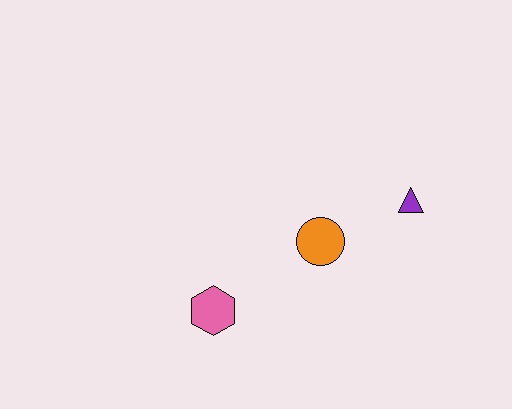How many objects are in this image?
There are 3 objects.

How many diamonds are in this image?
There are no diamonds.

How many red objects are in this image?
There are no red objects.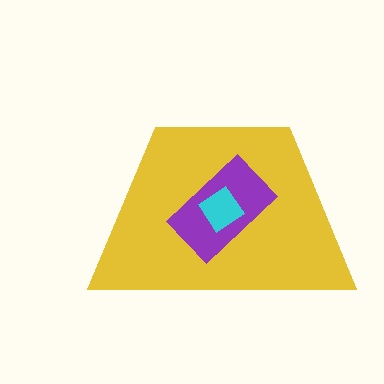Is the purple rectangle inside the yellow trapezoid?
Yes.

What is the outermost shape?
The yellow trapezoid.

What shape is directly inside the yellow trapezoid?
The purple rectangle.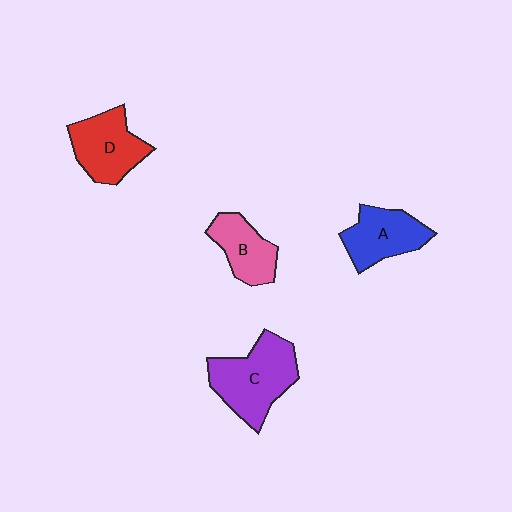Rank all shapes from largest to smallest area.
From largest to smallest: C (purple), D (red), A (blue), B (pink).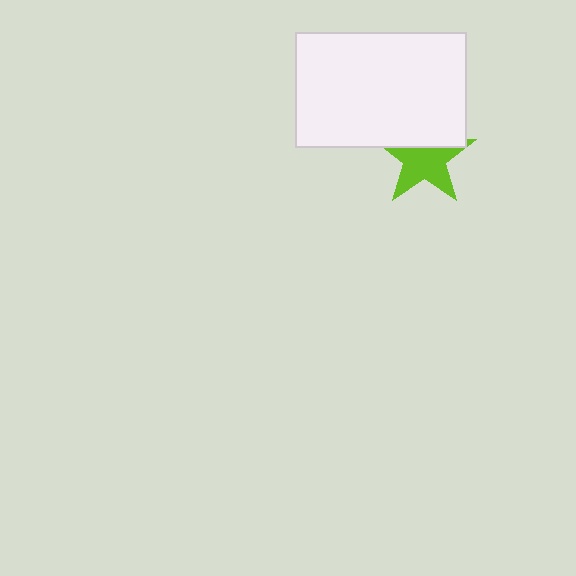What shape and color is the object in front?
The object in front is a white rectangle.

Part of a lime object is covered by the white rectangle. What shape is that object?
It is a star.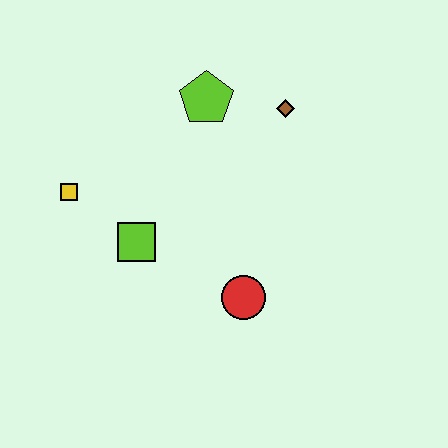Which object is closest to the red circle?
The lime square is closest to the red circle.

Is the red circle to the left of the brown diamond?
Yes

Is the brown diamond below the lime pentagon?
Yes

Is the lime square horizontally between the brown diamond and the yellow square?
Yes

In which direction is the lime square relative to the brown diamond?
The lime square is to the left of the brown diamond.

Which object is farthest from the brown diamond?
The yellow square is farthest from the brown diamond.